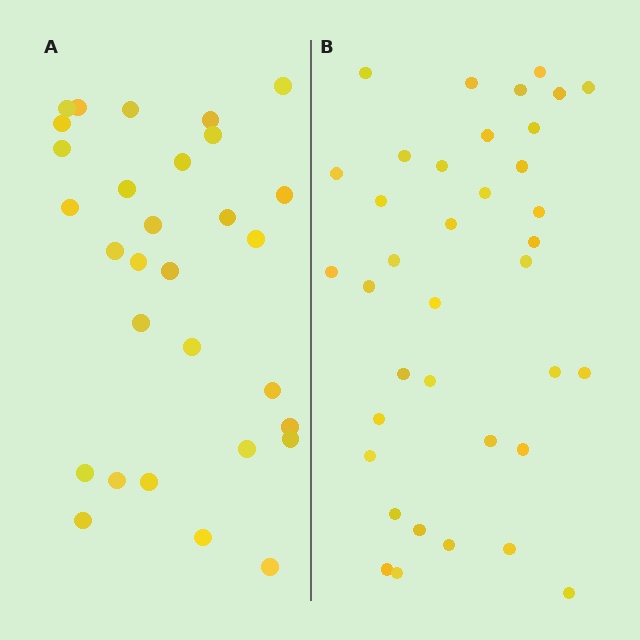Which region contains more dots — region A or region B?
Region B (the right region) has more dots.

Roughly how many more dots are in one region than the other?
Region B has roughly 8 or so more dots than region A.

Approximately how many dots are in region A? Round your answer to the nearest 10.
About 30 dots.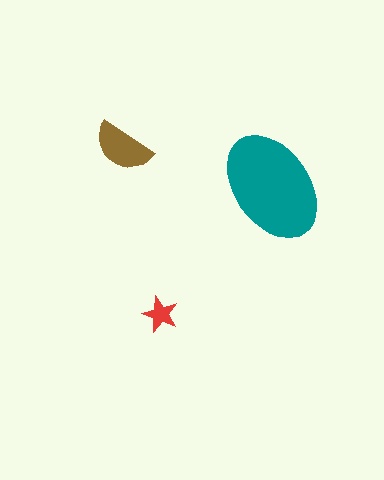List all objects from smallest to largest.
The red star, the brown semicircle, the teal ellipse.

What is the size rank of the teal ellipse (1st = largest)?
1st.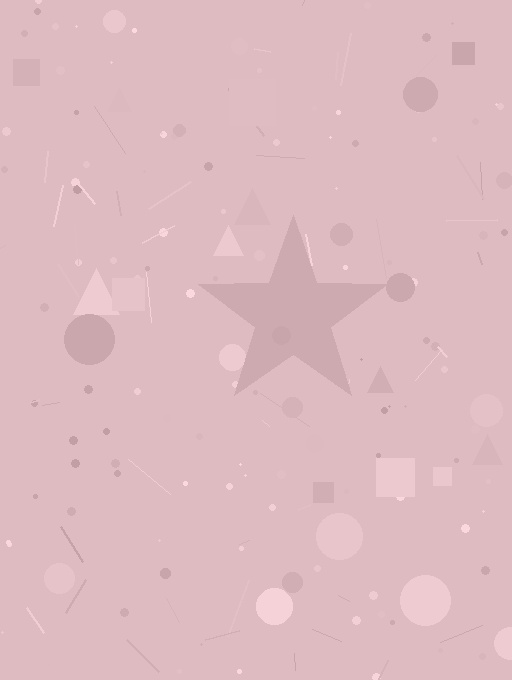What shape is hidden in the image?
A star is hidden in the image.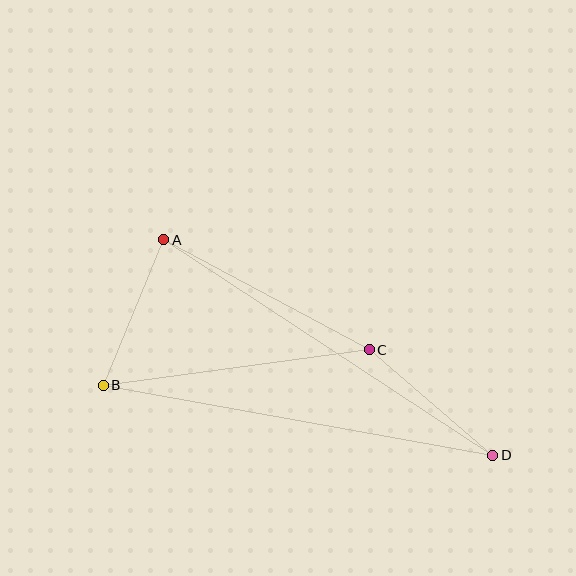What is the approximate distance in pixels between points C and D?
The distance between C and D is approximately 162 pixels.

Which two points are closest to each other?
Points A and B are closest to each other.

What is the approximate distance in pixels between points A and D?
The distance between A and D is approximately 393 pixels.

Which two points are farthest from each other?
Points B and D are farthest from each other.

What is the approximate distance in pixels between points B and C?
The distance between B and C is approximately 269 pixels.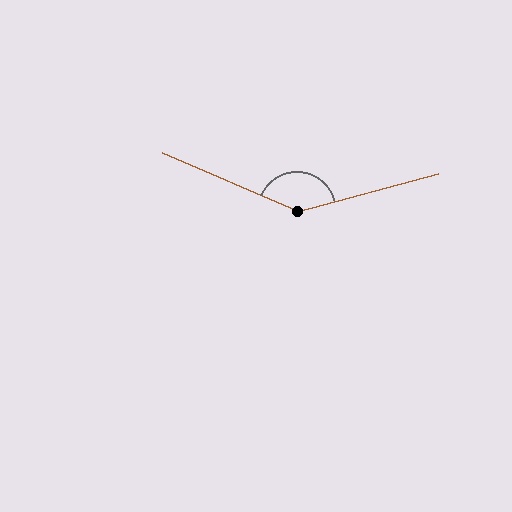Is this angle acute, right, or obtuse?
It is obtuse.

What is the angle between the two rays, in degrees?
Approximately 142 degrees.